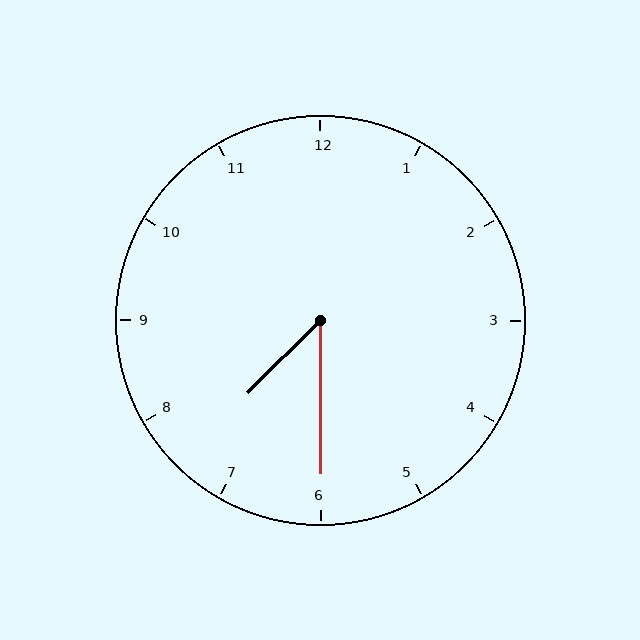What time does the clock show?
7:30.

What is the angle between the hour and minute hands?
Approximately 45 degrees.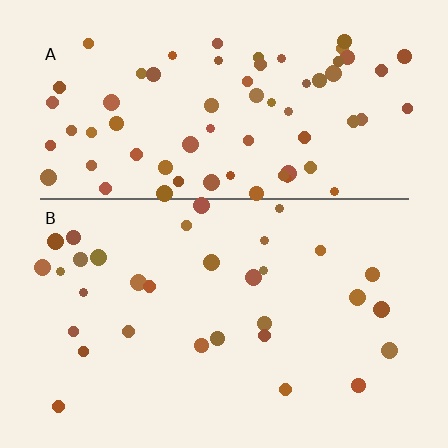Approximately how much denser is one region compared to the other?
Approximately 2.2× — region A over region B.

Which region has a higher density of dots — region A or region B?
A (the top).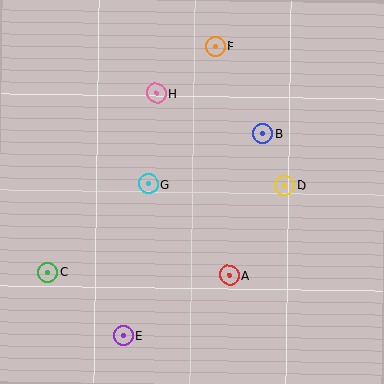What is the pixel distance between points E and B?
The distance between E and B is 246 pixels.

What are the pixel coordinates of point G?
Point G is at (148, 184).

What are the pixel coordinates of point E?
Point E is at (123, 336).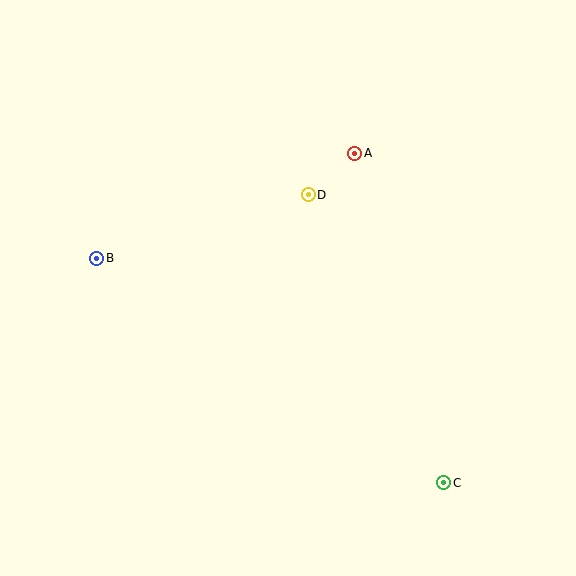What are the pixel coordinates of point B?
Point B is at (97, 258).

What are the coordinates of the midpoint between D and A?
The midpoint between D and A is at (331, 174).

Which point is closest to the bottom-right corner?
Point C is closest to the bottom-right corner.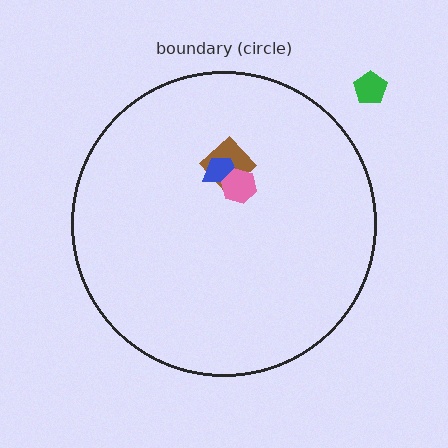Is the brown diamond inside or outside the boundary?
Inside.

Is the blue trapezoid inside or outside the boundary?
Inside.